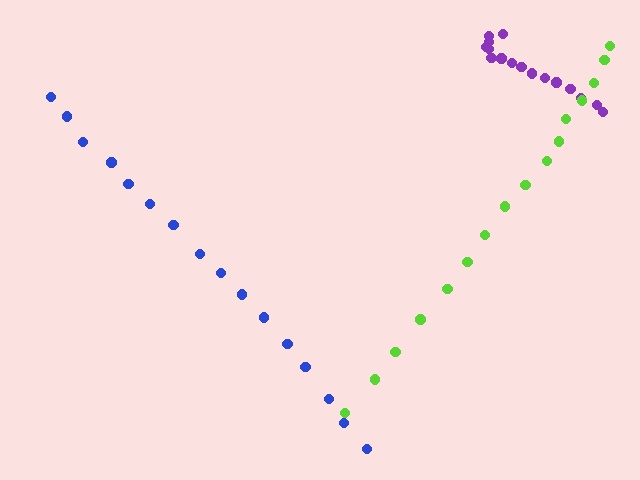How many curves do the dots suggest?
There are 3 distinct paths.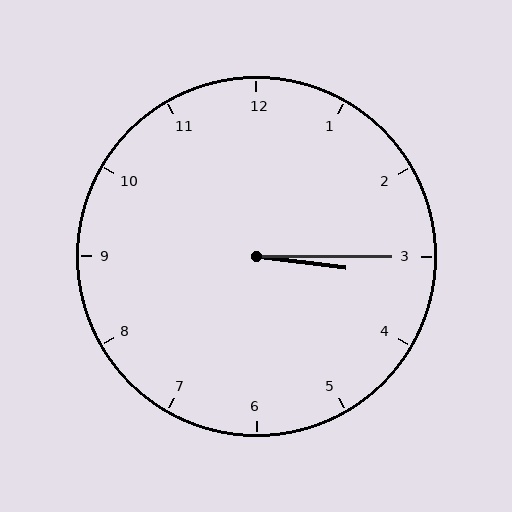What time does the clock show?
3:15.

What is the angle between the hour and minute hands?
Approximately 8 degrees.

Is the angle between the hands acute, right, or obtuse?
It is acute.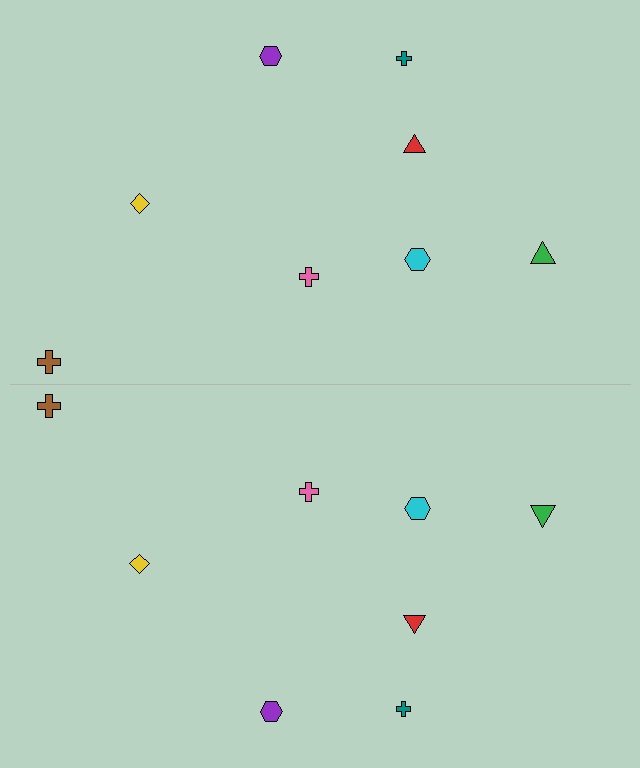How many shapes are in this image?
There are 16 shapes in this image.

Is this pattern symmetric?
Yes, this pattern has bilateral (reflection) symmetry.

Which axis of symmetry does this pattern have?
The pattern has a horizontal axis of symmetry running through the center of the image.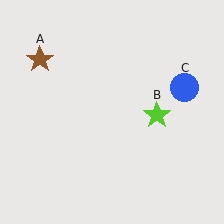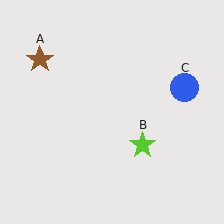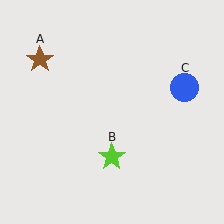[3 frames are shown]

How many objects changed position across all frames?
1 object changed position: lime star (object B).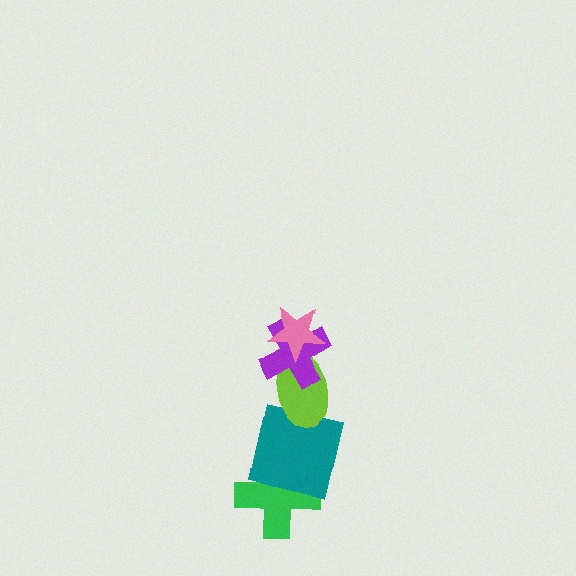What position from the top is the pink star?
The pink star is 1st from the top.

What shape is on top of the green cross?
The teal square is on top of the green cross.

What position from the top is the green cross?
The green cross is 5th from the top.